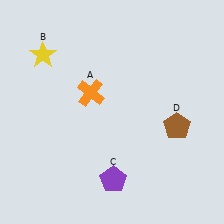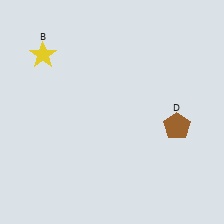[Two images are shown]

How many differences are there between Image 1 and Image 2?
There are 2 differences between the two images.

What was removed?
The purple pentagon (C), the orange cross (A) were removed in Image 2.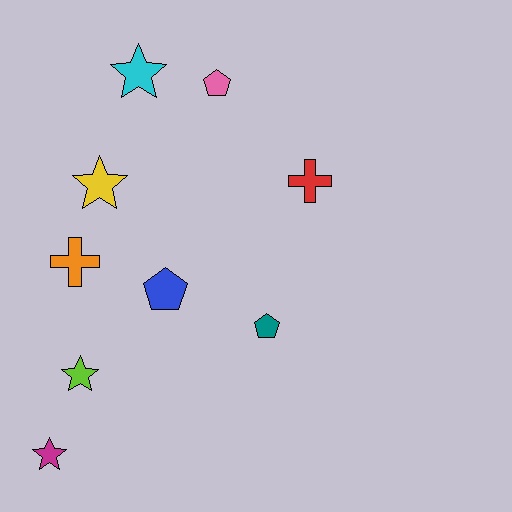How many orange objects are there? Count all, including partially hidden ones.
There is 1 orange object.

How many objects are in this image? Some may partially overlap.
There are 9 objects.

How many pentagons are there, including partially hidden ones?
There are 3 pentagons.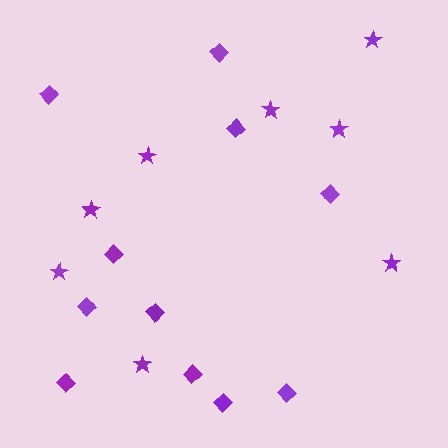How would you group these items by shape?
There are 2 groups: one group of diamonds (11) and one group of stars (8).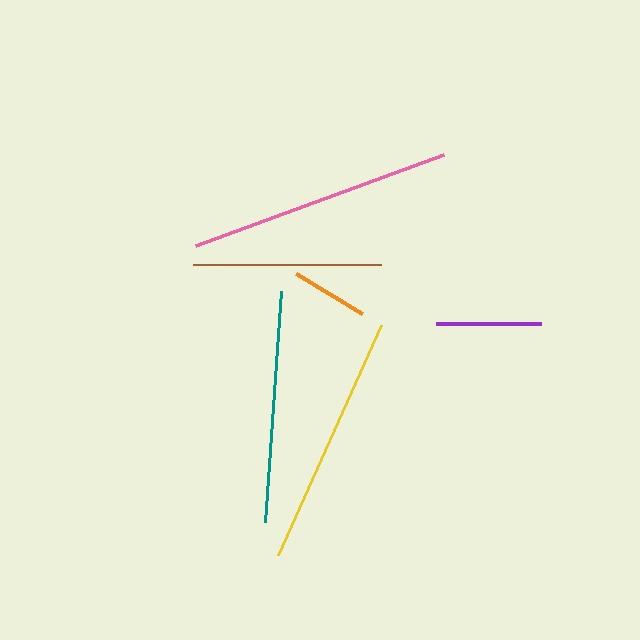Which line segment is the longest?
The pink line is the longest at approximately 264 pixels.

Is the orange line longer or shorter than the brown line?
The brown line is longer than the orange line.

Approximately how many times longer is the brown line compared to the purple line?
The brown line is approximately 1.8 times the length of the purple line.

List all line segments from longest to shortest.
From longest to shortest: pink, yellow, teal, brown, purple, orange.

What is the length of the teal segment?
The teal segment is approximately 231 pixels long.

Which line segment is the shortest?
The orange line is the shortest at approximately 78 pixels.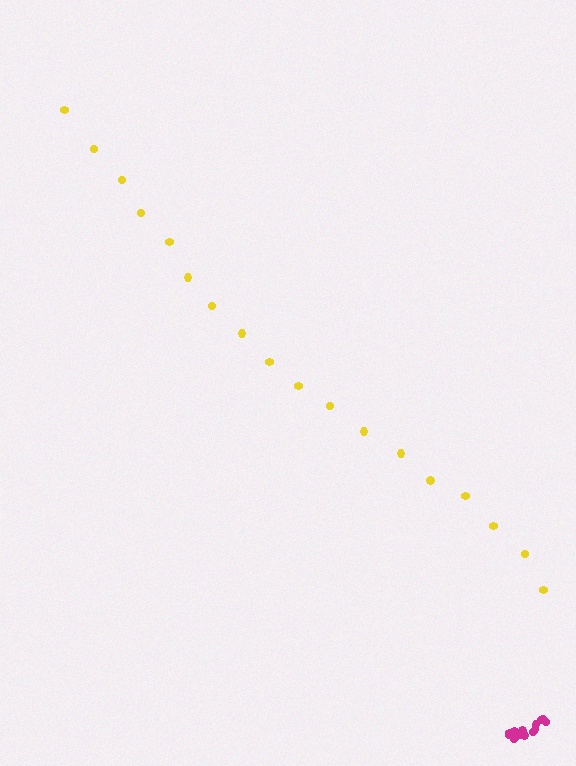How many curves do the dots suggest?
There are 2 distinct paths.